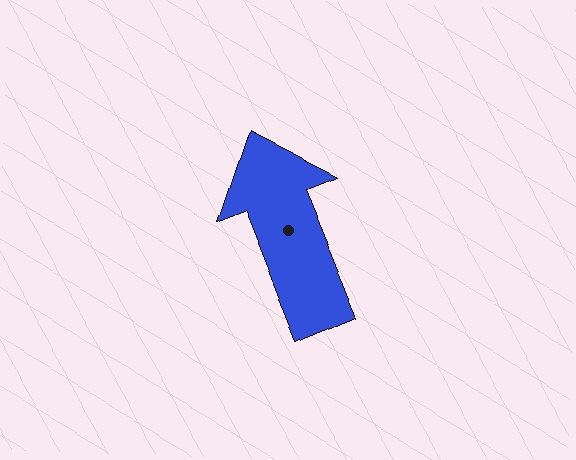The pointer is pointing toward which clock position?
Roughly 11 o'clock.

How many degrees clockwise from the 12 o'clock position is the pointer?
Approximately 338 degrees.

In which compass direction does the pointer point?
North.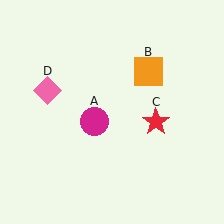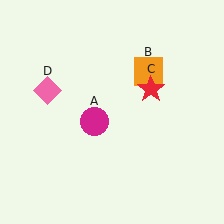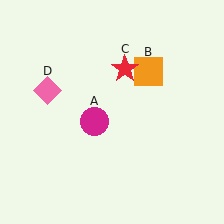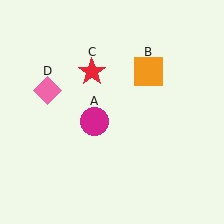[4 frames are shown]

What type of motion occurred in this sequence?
The red star (object C) rotated counterclockwise around the center of the scene.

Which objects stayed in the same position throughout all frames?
Magenta circle (object A) and orange square (object B) and pink diamond (object D) remained stationary.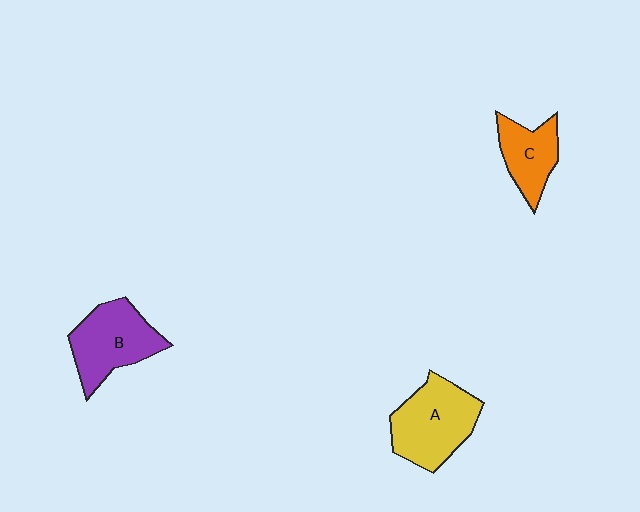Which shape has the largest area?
Shape A (yellow).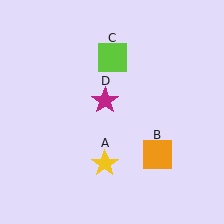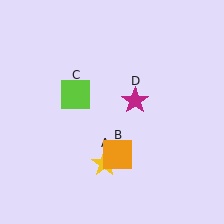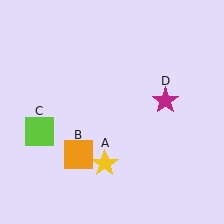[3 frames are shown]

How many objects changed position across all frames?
3 objects changed position: orange square (object B), lime square (object C), magenta star (object D).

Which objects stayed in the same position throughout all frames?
Yellow star (object A) remained stationary.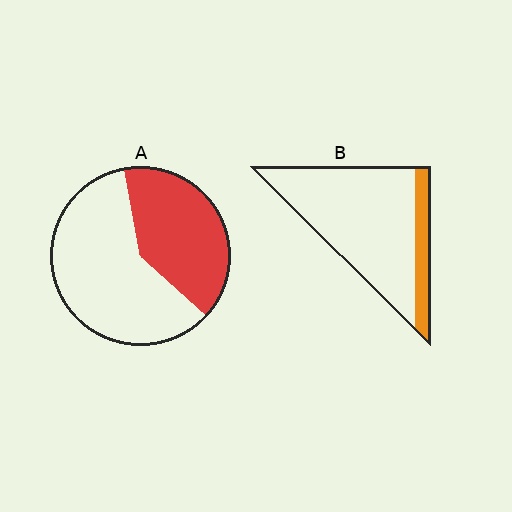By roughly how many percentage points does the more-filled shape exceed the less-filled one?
By roughly 25 percentage points (A over B).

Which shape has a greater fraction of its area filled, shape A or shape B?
Shape A.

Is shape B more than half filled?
No.